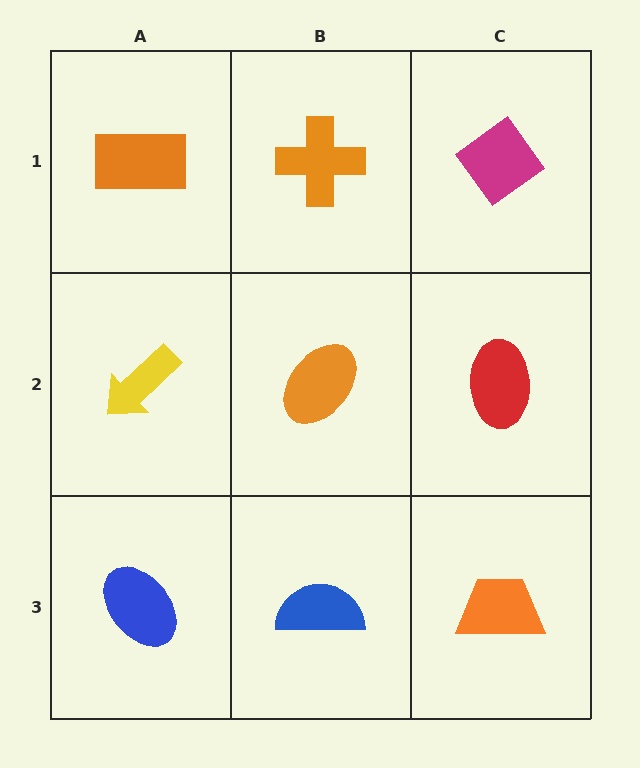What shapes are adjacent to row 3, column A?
A yellow arrow (row 2, column A), a blue semicircle (row 3, column B).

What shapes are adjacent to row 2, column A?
An orange rectangle (row 1, column A), a blue ellipse (row 3, column A), an orange ellipse (row 2, column B).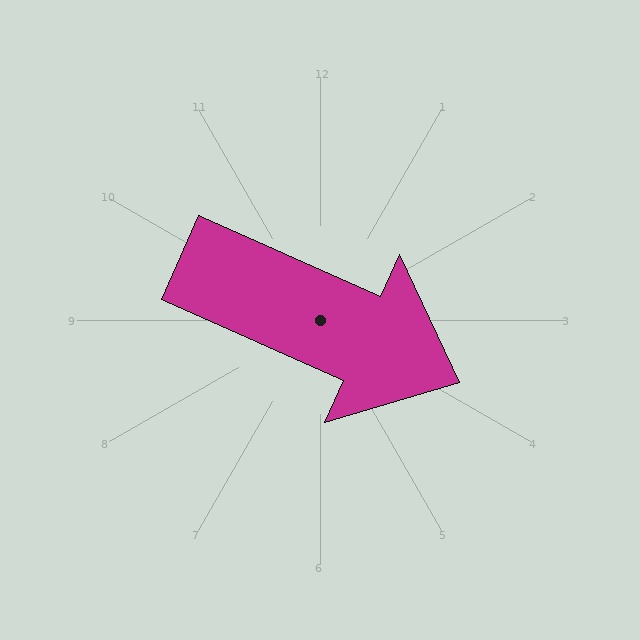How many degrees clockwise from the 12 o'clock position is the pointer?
Approximately 114 degrees.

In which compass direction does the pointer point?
Southeast.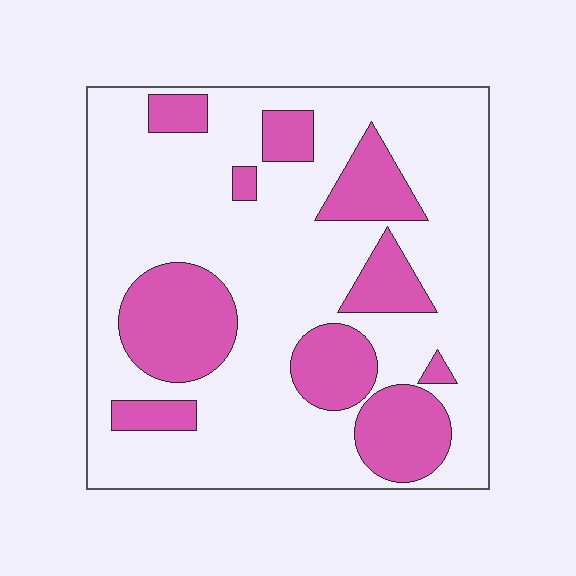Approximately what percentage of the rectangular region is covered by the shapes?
Approximately 25%.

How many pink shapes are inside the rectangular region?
10.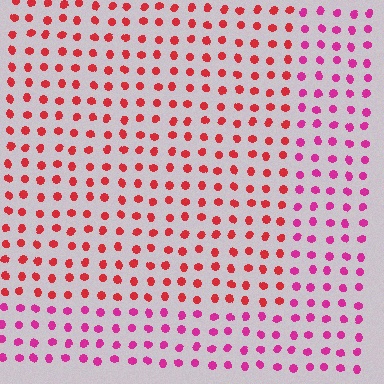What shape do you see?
I see a rectangle.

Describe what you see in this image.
The image is filled with small magenta elements in a uniform arrangement. A rectangle-shaped region is visible where the elements are tinted to a slightly different hue, forming a subtle color boundary.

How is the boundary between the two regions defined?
The boundary is defined purely by a slight shift in hue (about 35 degrees). Spacing, size, and orientation are identical on both sides.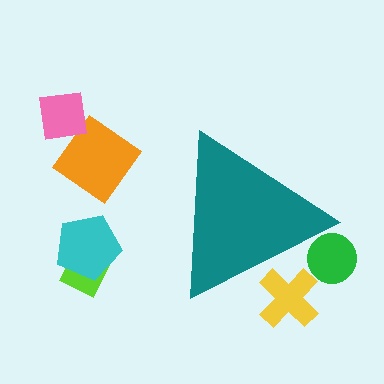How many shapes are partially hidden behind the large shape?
2 shapes are partially hidden.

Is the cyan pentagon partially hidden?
No, the cyan pentagon is fully visible.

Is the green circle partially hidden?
Yes, the green circle is partially hidden behind the teal triangle.